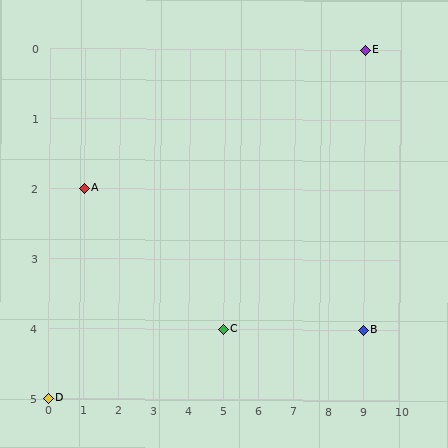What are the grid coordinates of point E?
Point E is at grid coordinates (9, 0).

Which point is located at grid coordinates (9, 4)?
Point B is at (9, 4).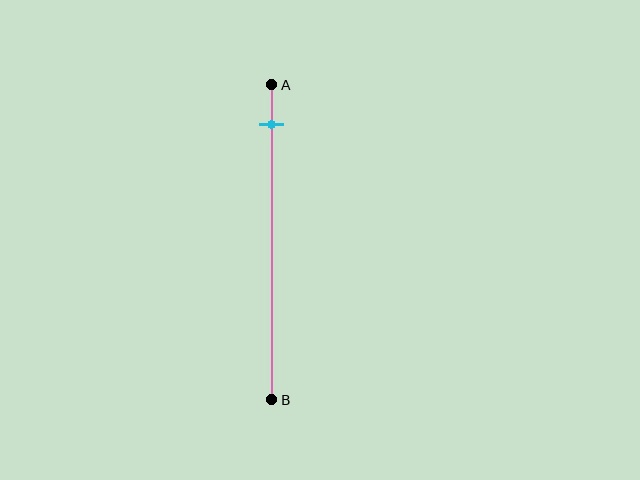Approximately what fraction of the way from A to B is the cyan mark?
The cyan mark is approximately 10% of the way from A to B.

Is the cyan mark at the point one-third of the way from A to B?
No, the mark is at about 10% from A, not at the 33% one-third point.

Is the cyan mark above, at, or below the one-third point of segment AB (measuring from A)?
The cyan mark is above the one-third point of segment AB.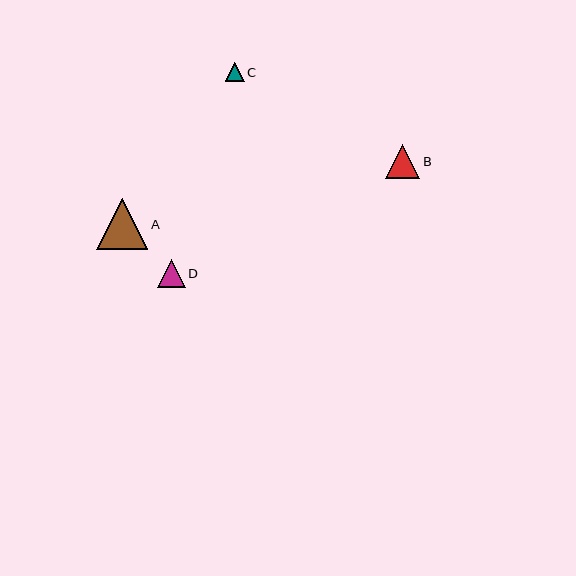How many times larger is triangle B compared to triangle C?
Triangle B is approximately 1.8 times the size of triangle C.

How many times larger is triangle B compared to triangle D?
Triangle B is approximately 1.2 times the size of triangle D.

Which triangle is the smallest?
Triangle C is the smallest with a size of approximately 19 pixels.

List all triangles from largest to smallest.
From largest to smallest: A, B, D, C.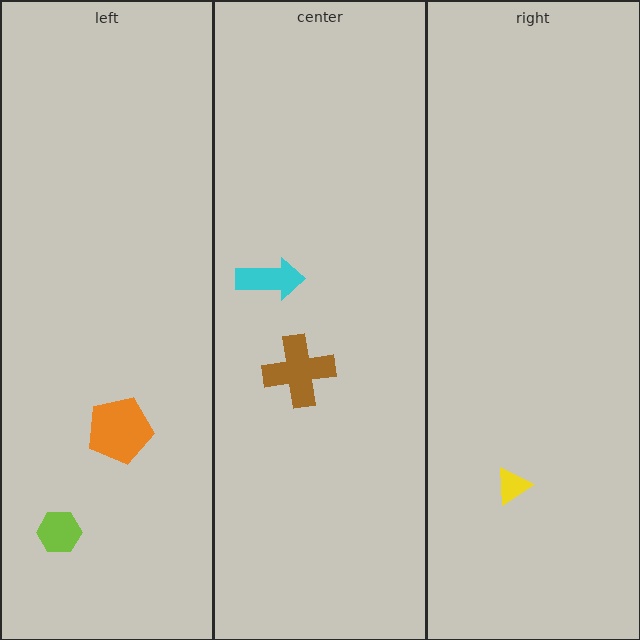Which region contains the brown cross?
The center region.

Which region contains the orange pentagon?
The left region.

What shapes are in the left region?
The lime hexagon, the orange pentagon.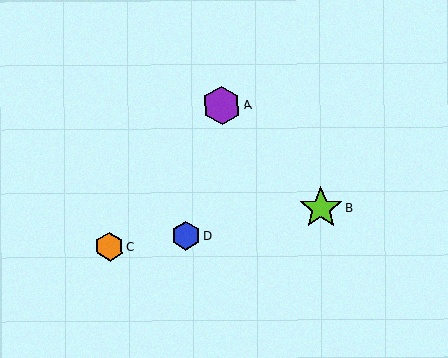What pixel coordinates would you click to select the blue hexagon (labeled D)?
Click at (186, 236) to select the blue hexagon D.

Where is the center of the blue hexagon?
The center of the blue hexagon is at (186, 236).